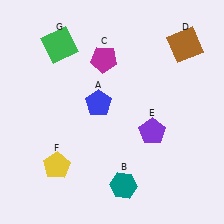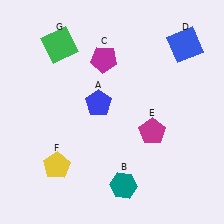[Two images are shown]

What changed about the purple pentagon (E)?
In Image 1, E is purple. In Image 2, it changed to magenta.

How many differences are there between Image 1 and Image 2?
There are 2 differences between the two images.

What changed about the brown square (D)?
In Image 1, D is brown. In Image 2, it changed to blue.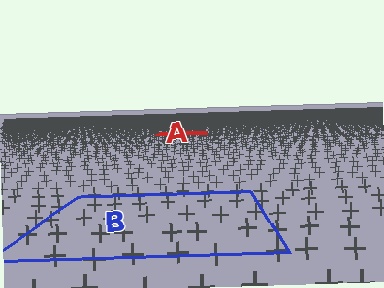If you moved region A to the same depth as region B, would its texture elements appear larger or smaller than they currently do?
They would appear larger. At a closer depth, the same texture elements are projected at a bigger on-screen size.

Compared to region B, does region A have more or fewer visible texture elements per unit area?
Region A has more texture elements per unit area — they are packed more densely because it is farther away.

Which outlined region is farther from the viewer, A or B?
Region A is farther from the viewer — the texture elements inside it appear smaller and more densely packed.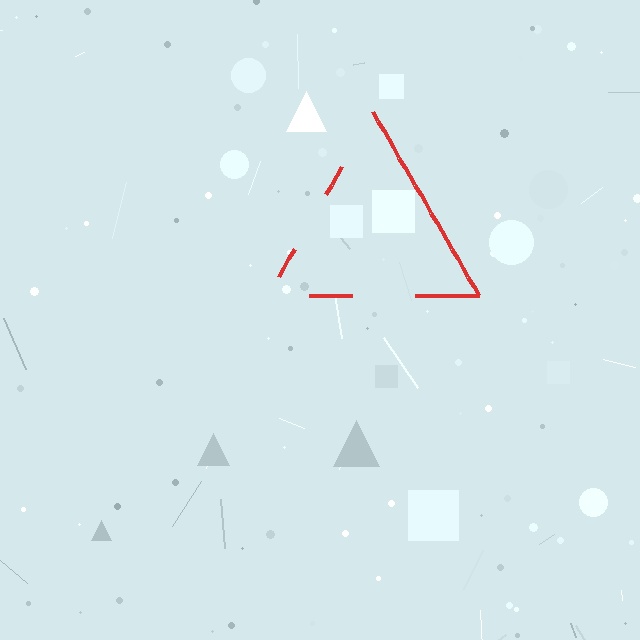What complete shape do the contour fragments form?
The contour fragments form a triangle.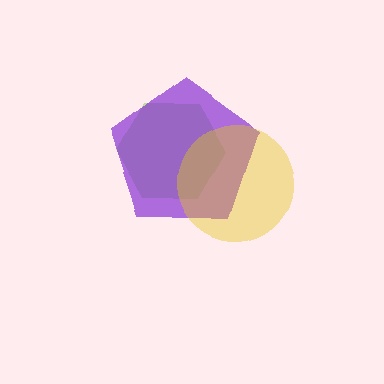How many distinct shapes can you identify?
There are 3 distinct shapes: a lime hexagon, a purple pentagon, a yellow circle.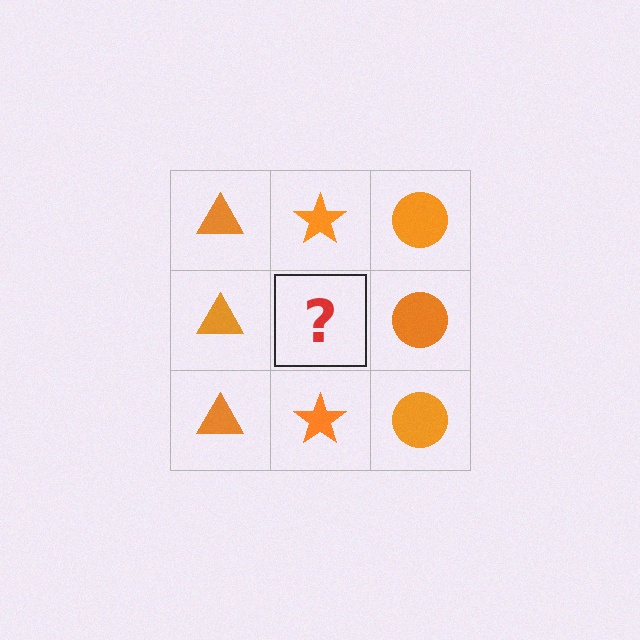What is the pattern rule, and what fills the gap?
The rule is that each column has a consistent shape. The gap should be filled with an orange star.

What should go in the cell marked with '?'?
The missing cell should contain an orange star.